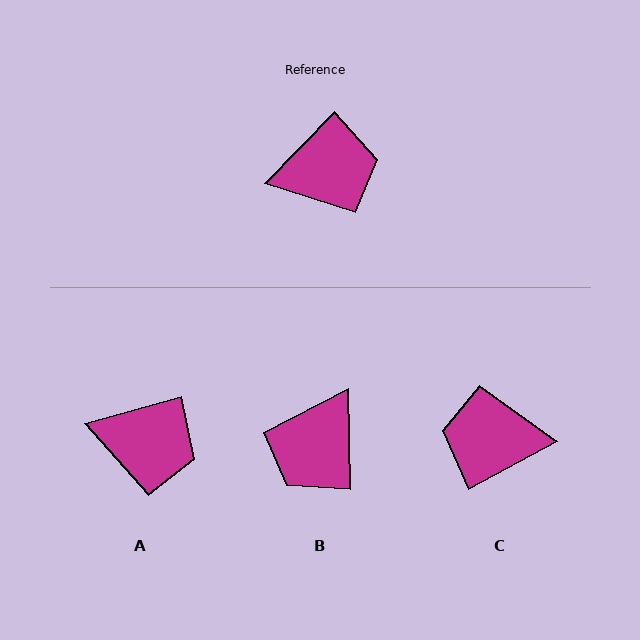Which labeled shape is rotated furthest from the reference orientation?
C, about 162 degrees away.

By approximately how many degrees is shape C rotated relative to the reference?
Approximately 162 degrees counter-clockwise.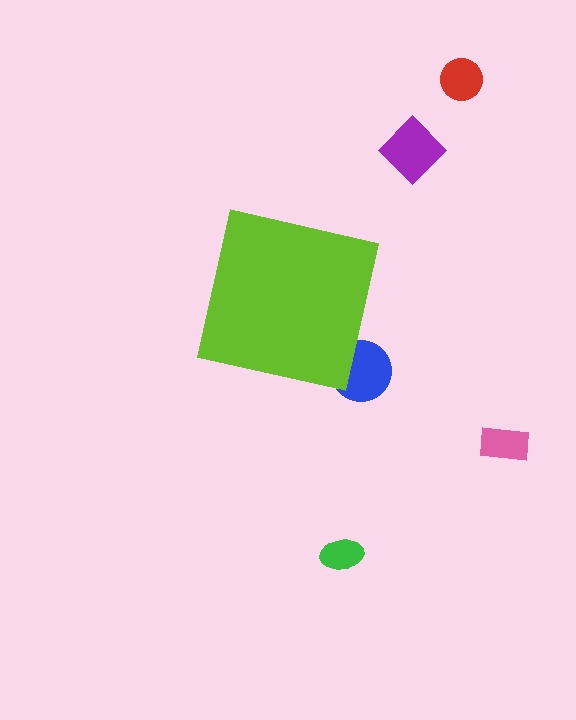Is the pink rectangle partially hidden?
No, the pink rectangle is fully visible.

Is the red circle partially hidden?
No, the red circle is fully visible.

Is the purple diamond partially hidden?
No, the purple diamond is fully visible.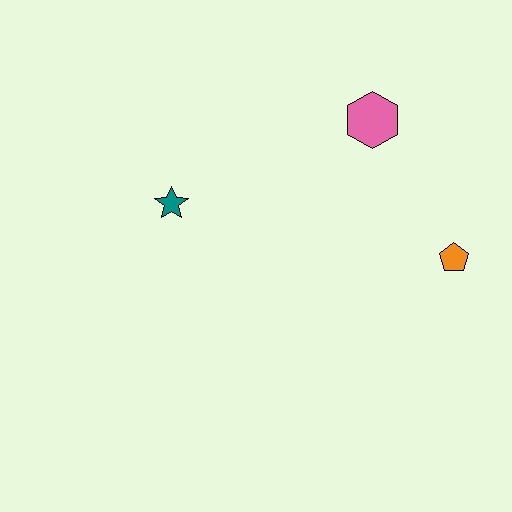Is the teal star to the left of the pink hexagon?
Yes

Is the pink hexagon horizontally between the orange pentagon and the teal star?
Yes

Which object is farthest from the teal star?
The orange pentagon is farthest from the teal star.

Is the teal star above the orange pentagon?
Yes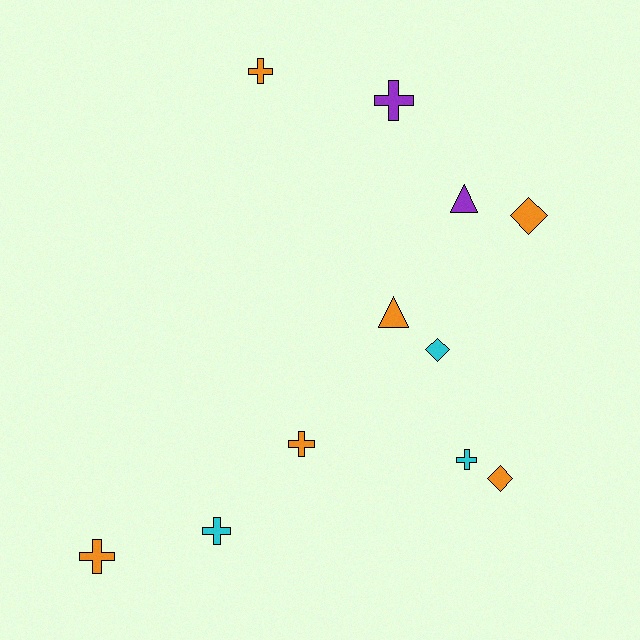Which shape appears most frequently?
Cross, with 6 objects.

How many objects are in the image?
There are 11 objects.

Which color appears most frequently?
Orange, with 6 objects.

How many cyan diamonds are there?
There is 1 cyan diamond.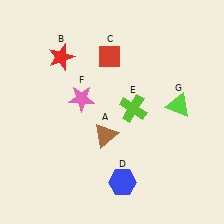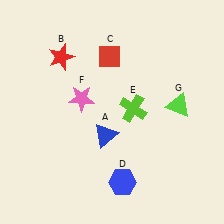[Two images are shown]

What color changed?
The triangle (A) changed from brown in Image 1 to blue in Image 2.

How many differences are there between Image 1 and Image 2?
There is 1 difference between the two images.